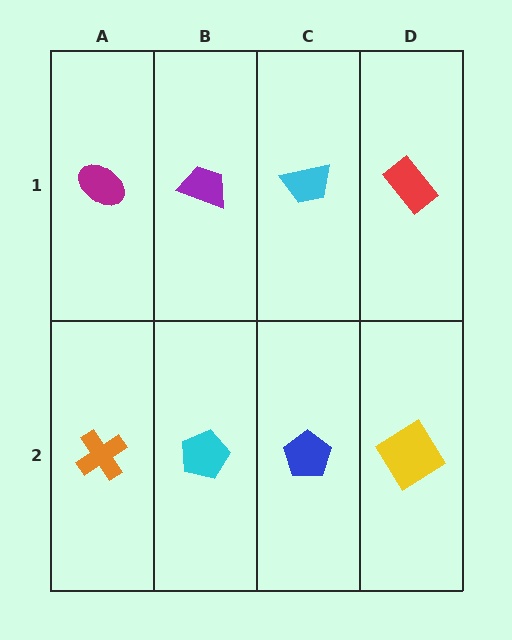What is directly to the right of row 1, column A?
A purple trapezoid.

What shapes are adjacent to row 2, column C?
A cyan trapezoid (row 1, column C), a cyan pentagon (row 2, column B), a yellow diamond (row 2, column D).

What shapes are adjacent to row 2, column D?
A red rectangle (row 1, column D), a blue pentagon (row 2, column C).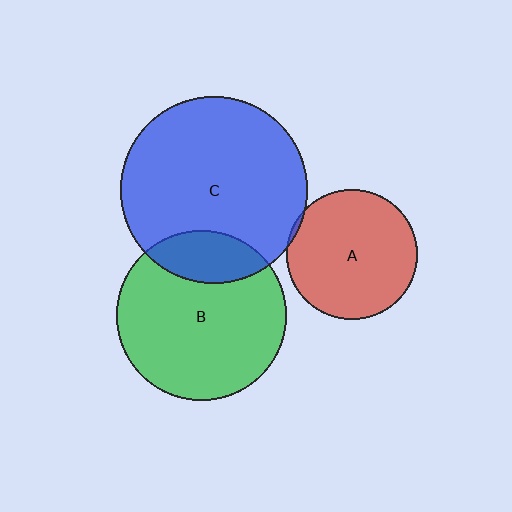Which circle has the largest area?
Circle C (blue).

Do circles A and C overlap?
Yes.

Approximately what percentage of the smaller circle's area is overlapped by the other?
Approximately 5%.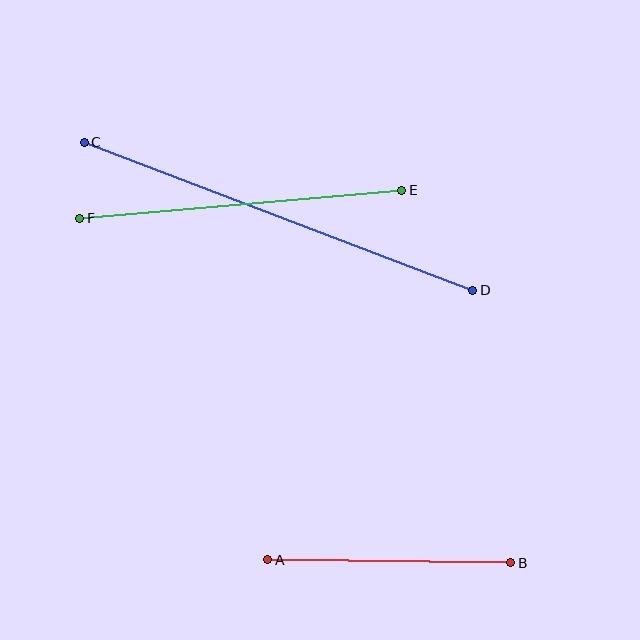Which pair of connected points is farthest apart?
Points C and D are farthest apart.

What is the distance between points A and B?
The distance is approximately 243 pixels.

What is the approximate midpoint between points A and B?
The midpoint is at approximately (389, 561) pixels.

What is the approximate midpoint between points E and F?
The midpoint is at approximately (241, 204) pixels.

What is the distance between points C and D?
The distance is approximately 416 pixels.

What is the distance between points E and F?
The distance is approximately 323 pixels.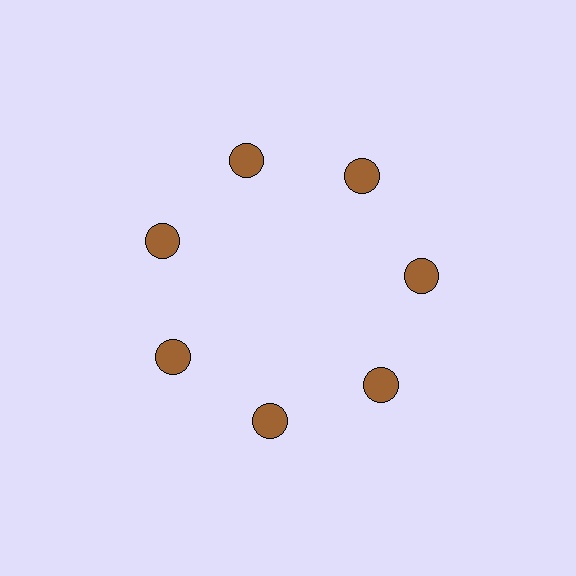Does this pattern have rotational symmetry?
Yes, this pattern has 7-fold rotational symmetry. It looks the same after rotating 51 degrees around the center.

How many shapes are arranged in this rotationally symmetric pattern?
There are 7 shapes, arranged in 7 groups of 1.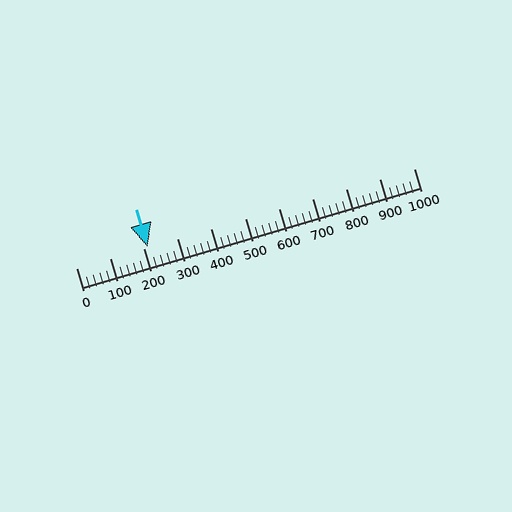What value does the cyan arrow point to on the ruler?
The cyan arrow points to approximately 211.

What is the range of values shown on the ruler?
The ruler shows values from 0 to 1000.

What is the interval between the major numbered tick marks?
The major tick marks are spaced 100 units apart.